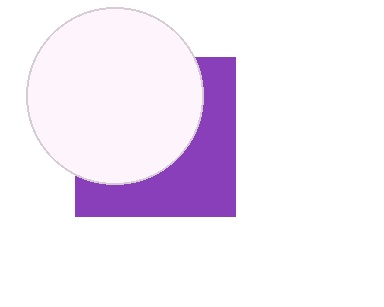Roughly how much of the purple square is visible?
A small part of it is visible (roughly 44%).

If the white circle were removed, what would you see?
You would see the complete purple square.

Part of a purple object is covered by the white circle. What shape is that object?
It is a square.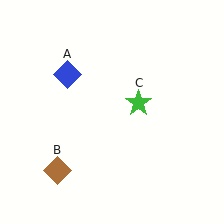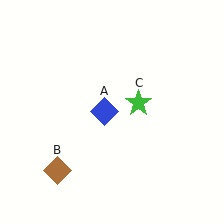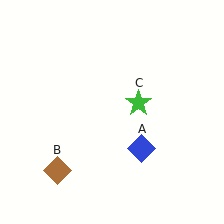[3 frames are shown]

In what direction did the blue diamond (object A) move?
The blue diamond (object A) moved down and to the right.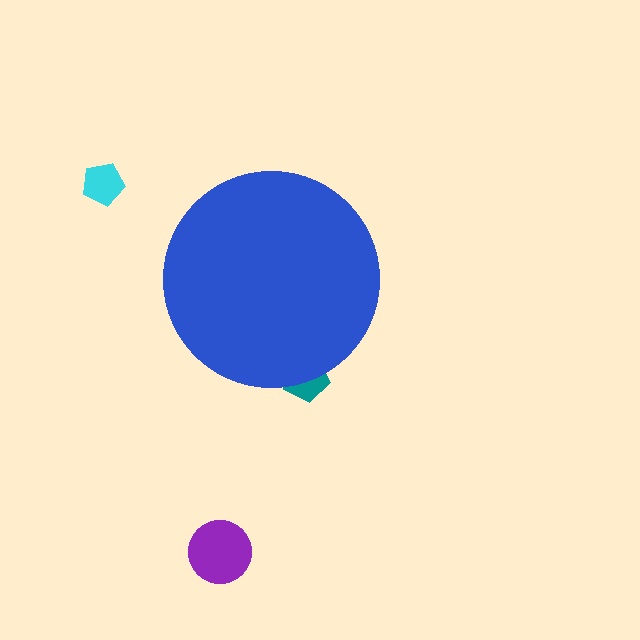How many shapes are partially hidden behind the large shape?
1 shape is partially hidden.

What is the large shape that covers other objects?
A blue circle.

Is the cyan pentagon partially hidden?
No, the cyan pentagon is fully visible.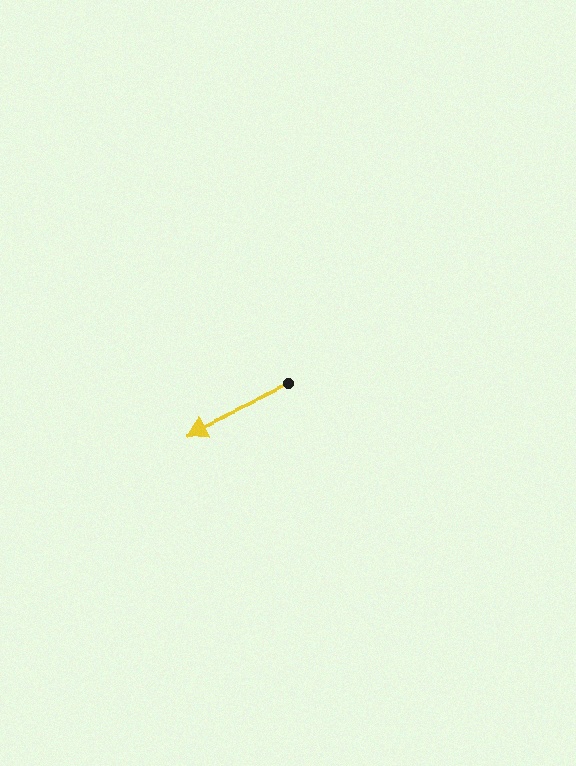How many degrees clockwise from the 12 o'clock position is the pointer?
Approximately 245 degrees.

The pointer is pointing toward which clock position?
Roughly 8 o'clock.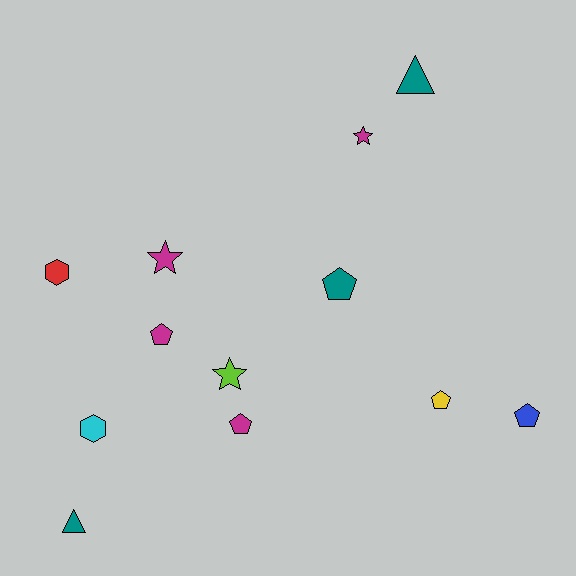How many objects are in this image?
There are 12 objects.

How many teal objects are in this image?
There are 3 teal objects.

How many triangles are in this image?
There are 2 triangles.